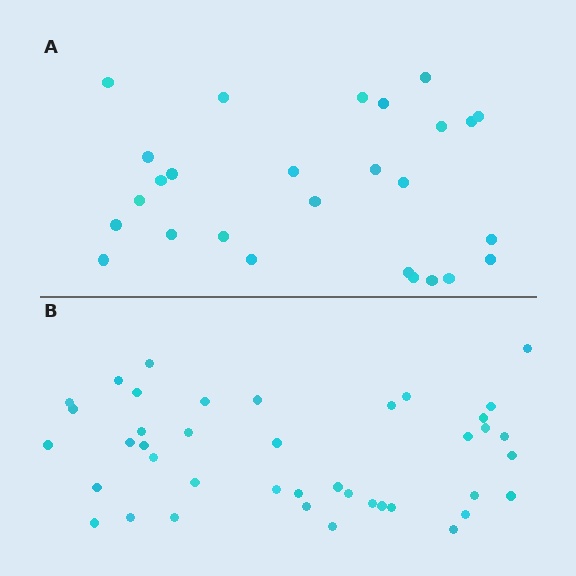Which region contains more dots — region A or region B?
Region B (the bottom region) has more dots.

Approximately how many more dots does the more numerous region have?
Region B has approximately 15 more dots than region A.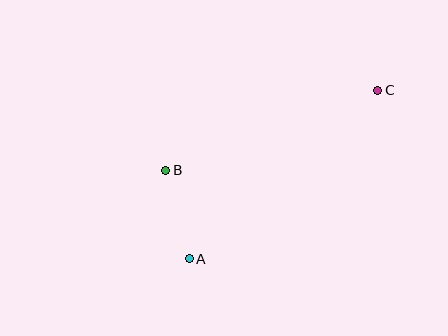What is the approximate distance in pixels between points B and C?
The distance between B and C is approximately 227 pixels.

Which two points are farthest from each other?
Points A and C are farthest from each other.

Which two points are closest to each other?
Points A and B are closest to each other.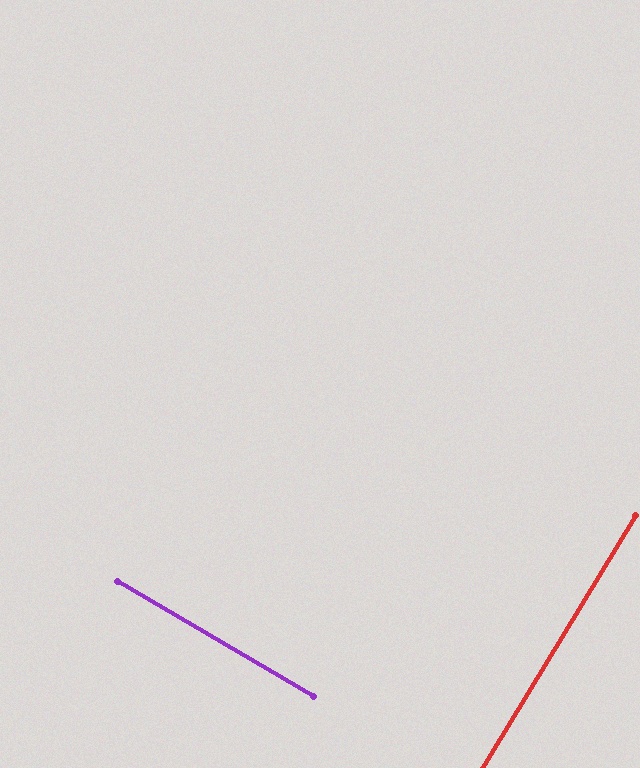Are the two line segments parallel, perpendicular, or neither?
Perpendicular — they meet at approximately 89°.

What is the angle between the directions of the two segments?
Approximately 89 degrees.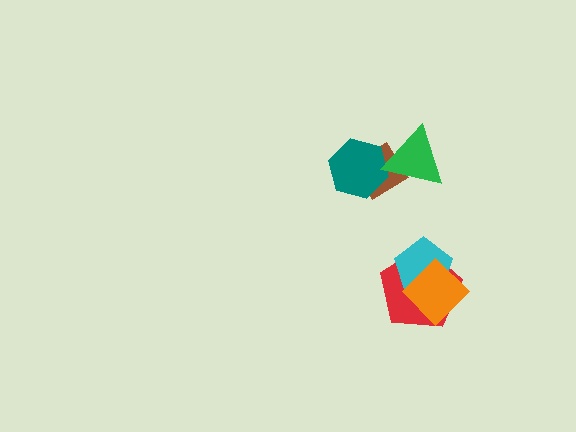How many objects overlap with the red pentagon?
2 objects overlap with the red pentagon.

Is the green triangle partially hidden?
No, no other shape covers it.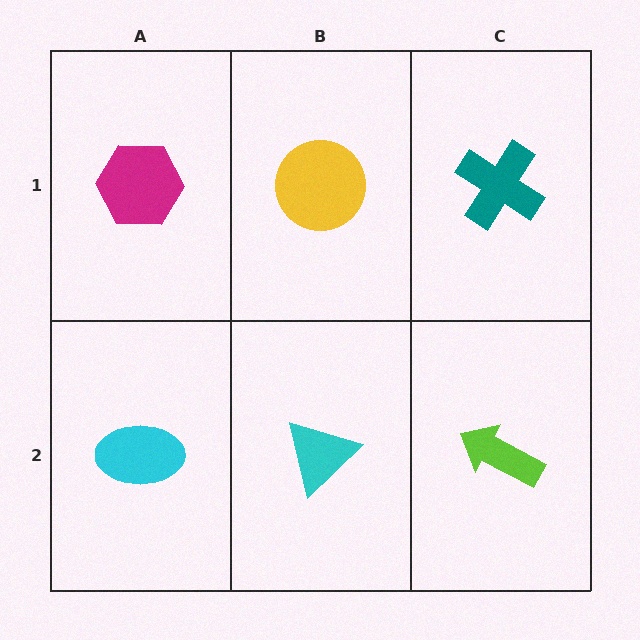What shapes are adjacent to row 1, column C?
A lime arrow (row 2, column C), a yellow circle (row 1, column B).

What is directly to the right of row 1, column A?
A yellow circle.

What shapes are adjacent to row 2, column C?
A teal cross (row 1, column C), a cyan triangle (row 2, column B).